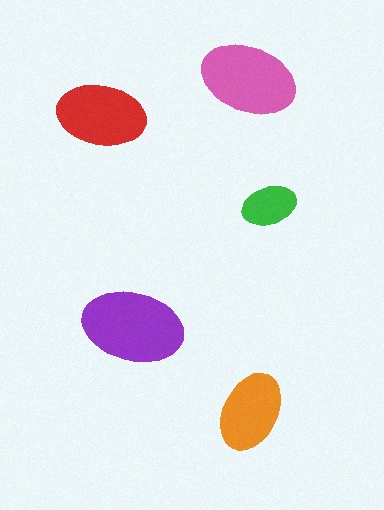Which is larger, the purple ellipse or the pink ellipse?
The purple one.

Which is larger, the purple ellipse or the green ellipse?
The purple one.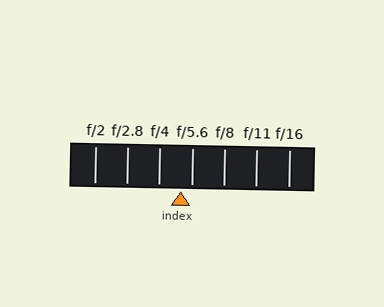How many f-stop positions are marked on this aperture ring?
There are 7 f-stop positions marked.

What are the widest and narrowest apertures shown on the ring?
The widest aperture shown is f/2 and the narrowest is f/16.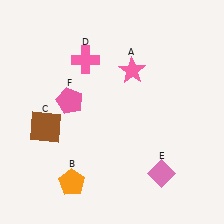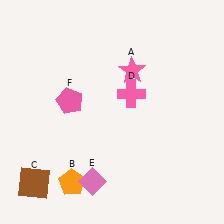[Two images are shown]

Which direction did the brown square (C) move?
The brown square (C) moved down.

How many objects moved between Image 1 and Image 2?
3 objects moved between the two images.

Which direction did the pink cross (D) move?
The pink cross (D) moved right.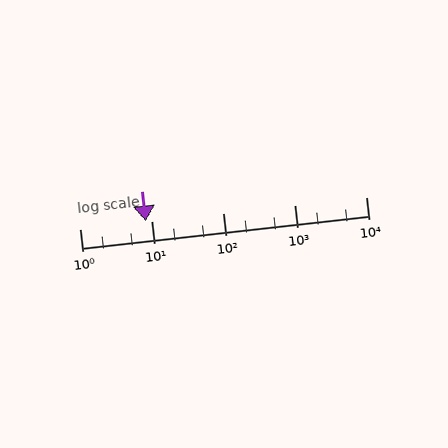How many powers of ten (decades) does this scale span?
The scale spans 4 decades, from 1 to 10000.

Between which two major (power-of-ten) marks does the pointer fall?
The pointer is between 1 and 10.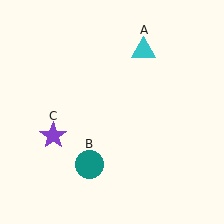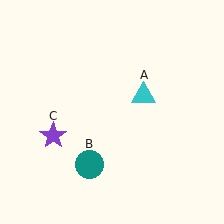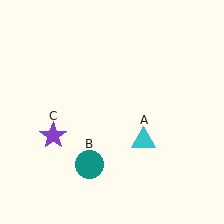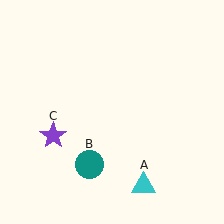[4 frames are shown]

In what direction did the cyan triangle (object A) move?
The cyan triangle (object A) moved down.